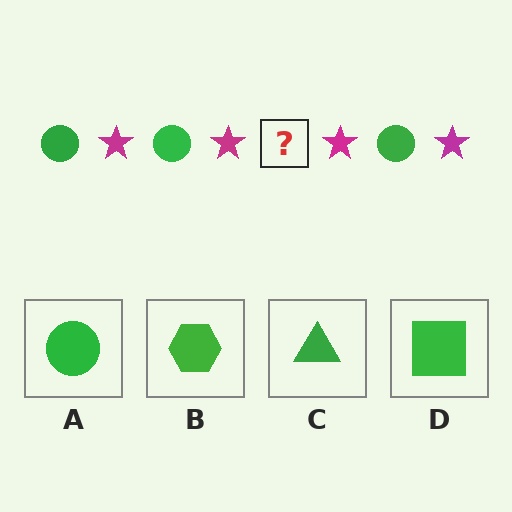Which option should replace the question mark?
Option A.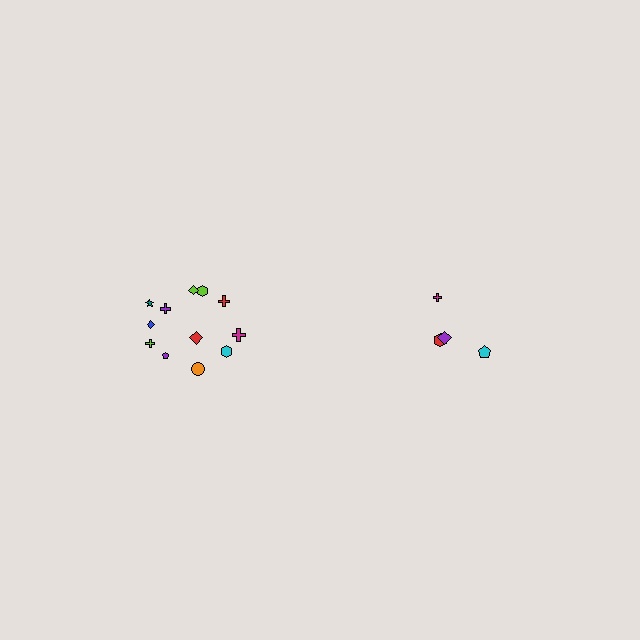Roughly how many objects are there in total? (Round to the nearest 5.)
Roughly 15 objects in total.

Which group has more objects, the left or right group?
The left group.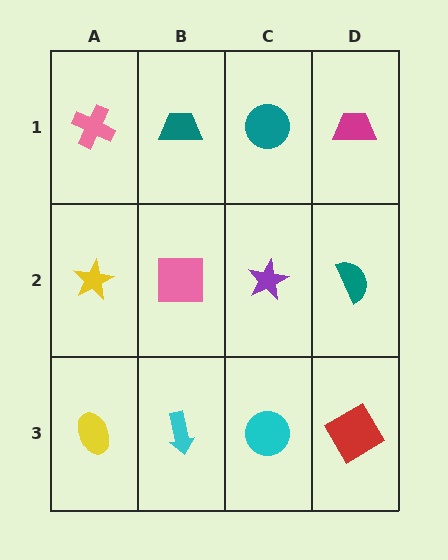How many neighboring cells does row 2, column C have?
4.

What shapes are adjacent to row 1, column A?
A yellow star (row 2, column A), a teal trapezoid (row 1, column B).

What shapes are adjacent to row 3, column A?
A yellow star (row 2, column A), a cyan arrow (row 3, column B).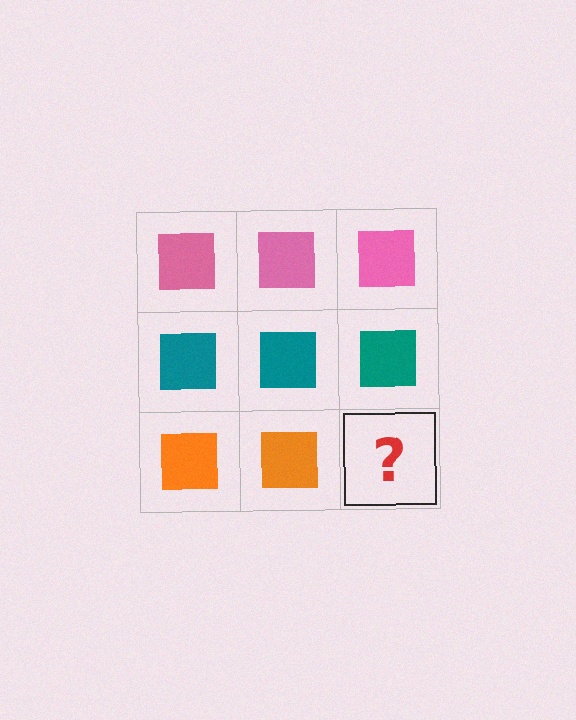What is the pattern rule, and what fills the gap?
The rule is that each row has a consistent color. The gap should be filled with an orange square.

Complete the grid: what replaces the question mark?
The question mark should be replaced with an orange square.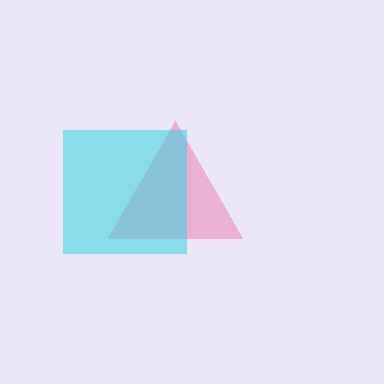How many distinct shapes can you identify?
There are 2 distinct shapes: a pink triangle, a cyan square.